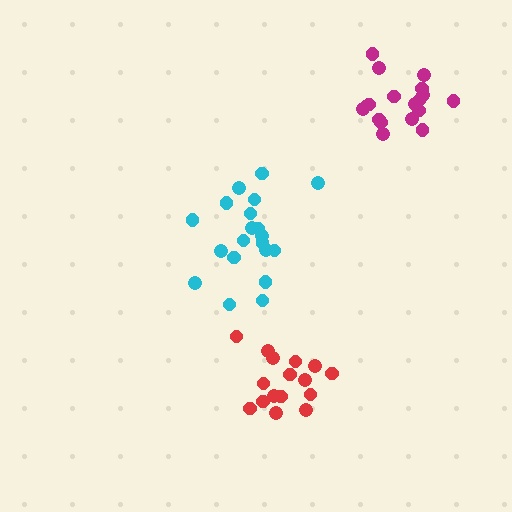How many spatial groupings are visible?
There are 3 spatial groupings.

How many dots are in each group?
Group 1: 20 dots, Group 2: 18 dots, Group 3: 16 dots (54 total).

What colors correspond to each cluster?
The clusters are colored: cyan, magenta, red.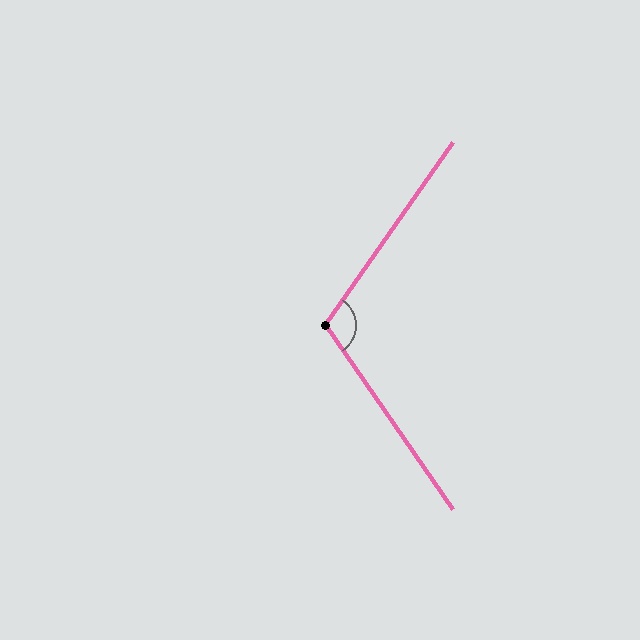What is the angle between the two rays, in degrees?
Approximately 110 degrees.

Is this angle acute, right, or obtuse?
It is obtuse.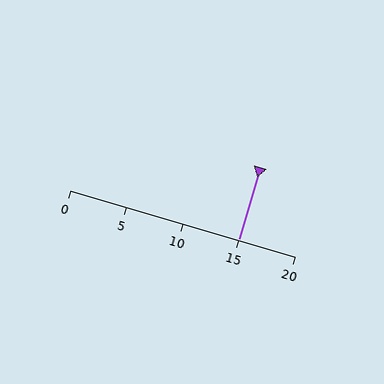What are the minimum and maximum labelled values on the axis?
The axis runs from 0 to 20.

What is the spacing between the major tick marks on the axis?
The major ticks are spaced 5 apart.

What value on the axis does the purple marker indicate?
The marker indicates approximately 15.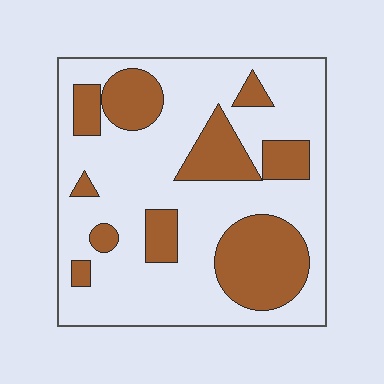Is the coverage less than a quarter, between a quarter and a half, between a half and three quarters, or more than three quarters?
Between a quarter and a half.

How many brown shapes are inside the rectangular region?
10.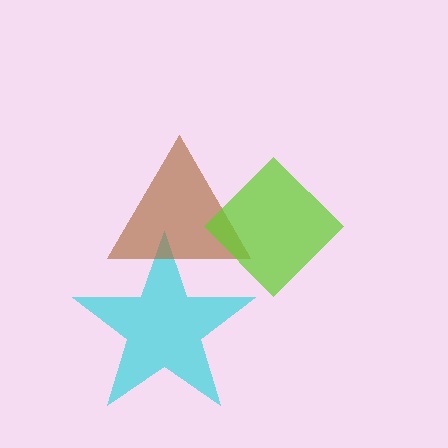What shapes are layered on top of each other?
The layered shapes are: a cyan star, a brown triangle, a lime diamond.